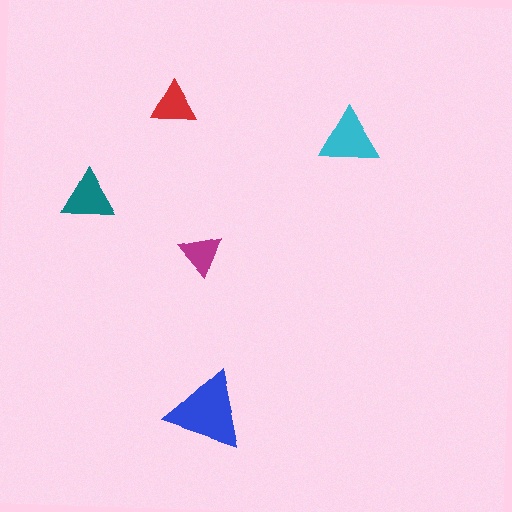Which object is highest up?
The red triangle is topmost.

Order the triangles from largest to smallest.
the blue one, the cyan one, the teal one, the red one, the magenta one.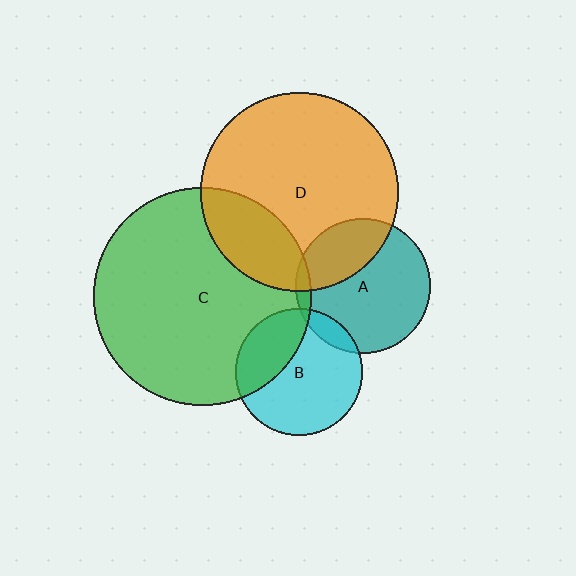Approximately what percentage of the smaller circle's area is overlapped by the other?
Approximately 20%.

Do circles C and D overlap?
Yes.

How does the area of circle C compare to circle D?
Approximately 1.2 times.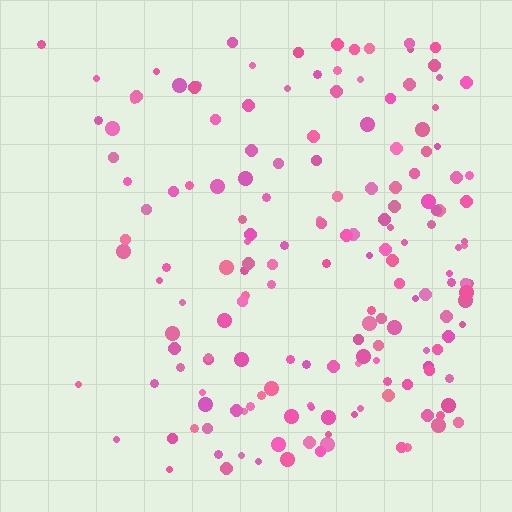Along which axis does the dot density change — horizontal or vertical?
Horizontal.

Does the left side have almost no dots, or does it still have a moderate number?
Still a moderate number, just noticeably fewer than the right.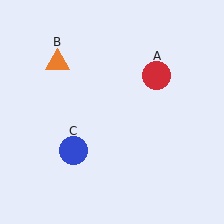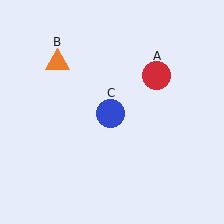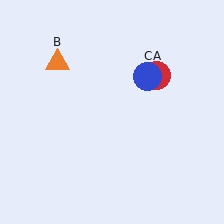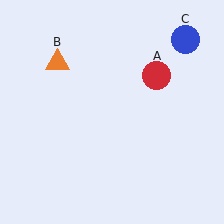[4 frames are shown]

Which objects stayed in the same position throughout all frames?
Red circle (object A) and orange triangle (object B) remained stationary.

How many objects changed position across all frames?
1 object changed position: blue circle (object C).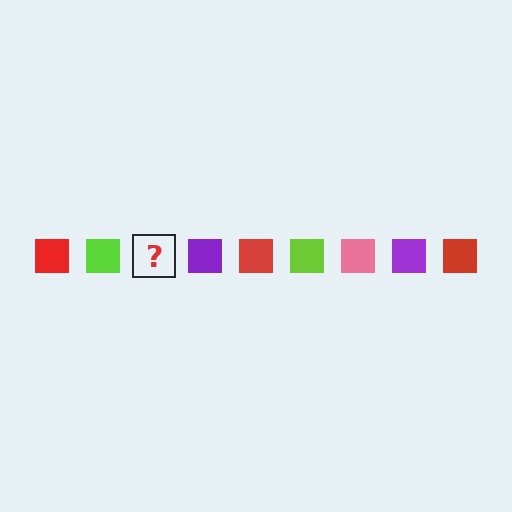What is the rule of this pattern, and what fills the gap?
The rule is that the pattern cycles through red, lime, pink, purple squares. The gap should be filled with a pink square.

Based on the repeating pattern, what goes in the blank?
The blank should be a pink square.